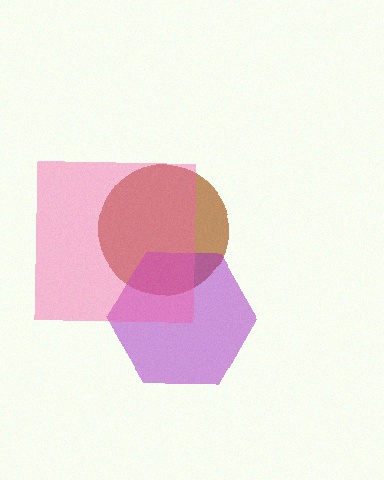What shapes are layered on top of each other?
The layered shapes are: a brown circle, a purple hexagon, a pink square.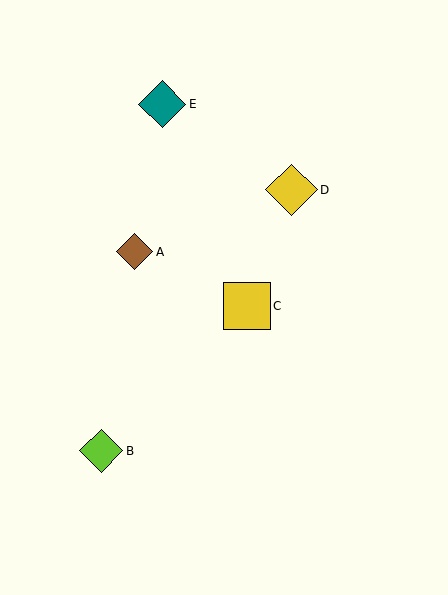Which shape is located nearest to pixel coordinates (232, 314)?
The yellow square (labeled C) at (247, 306) is nearest to that location.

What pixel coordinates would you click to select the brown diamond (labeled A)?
Click at (135, 252) to select the brown diamond A.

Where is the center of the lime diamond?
The center of the lime diamond is at (101, 451).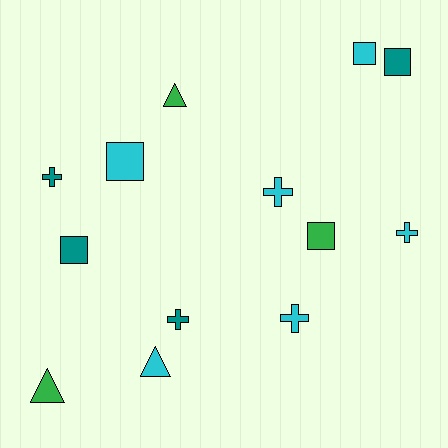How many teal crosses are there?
There are 2 teal crosses.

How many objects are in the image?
There are 13 objects.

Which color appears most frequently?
Cyan, with 6 objects.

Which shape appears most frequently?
Square, with 5 objects.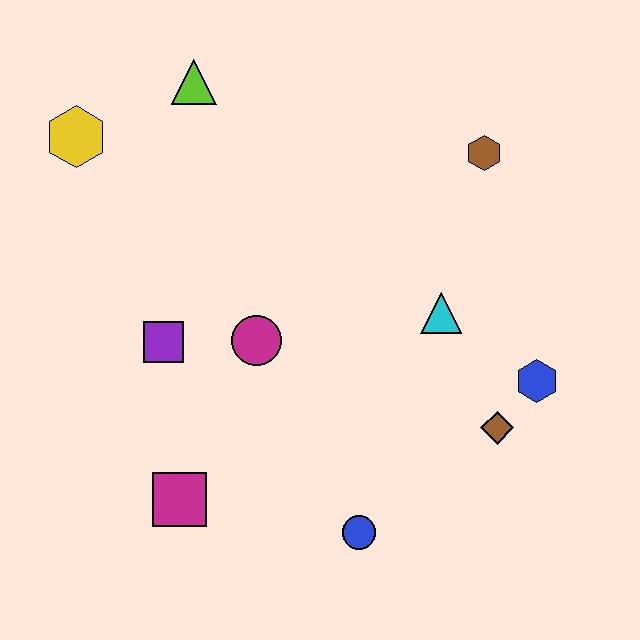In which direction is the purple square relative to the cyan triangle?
The purple square is to the left of the cyan triangle.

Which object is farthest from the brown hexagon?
The magenta square is farthest from the brown hexagon.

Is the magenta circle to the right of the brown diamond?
No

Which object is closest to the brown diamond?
The blue hexagon is closest to the brown diamond.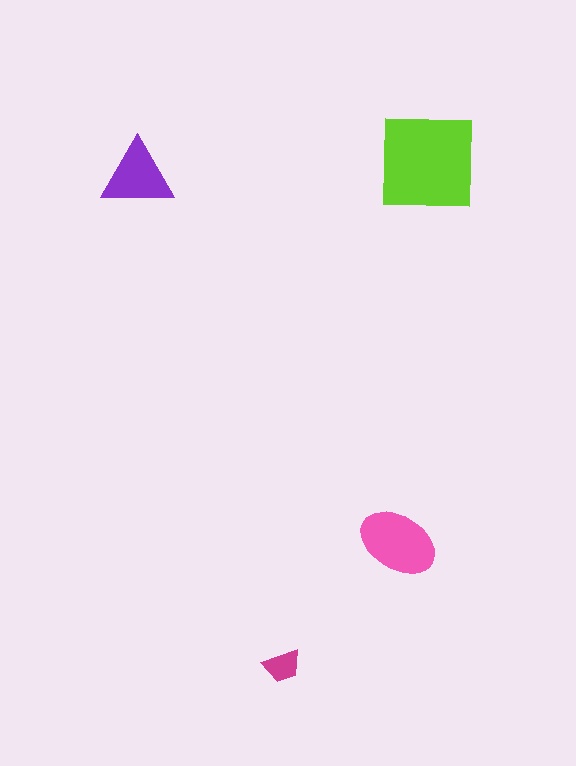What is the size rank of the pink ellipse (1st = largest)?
2nd.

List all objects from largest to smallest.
The lime square, the pink ellipse, the purple triangle, the magenta trapezoid.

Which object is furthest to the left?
The purple triangle is leftmost.